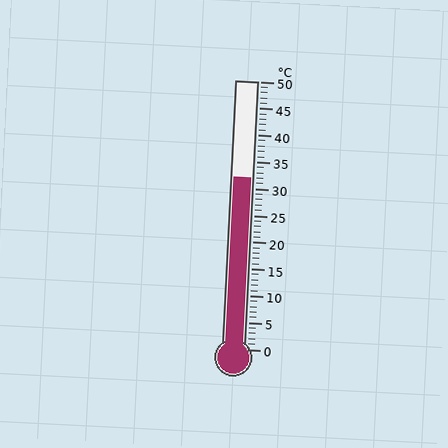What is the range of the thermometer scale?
The thermometer scale ranges from 0°C to 50°C.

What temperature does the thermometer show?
The thermometer shows approximately 32°C.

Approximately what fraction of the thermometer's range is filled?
The thermometer is filled to approximately 65% of its range.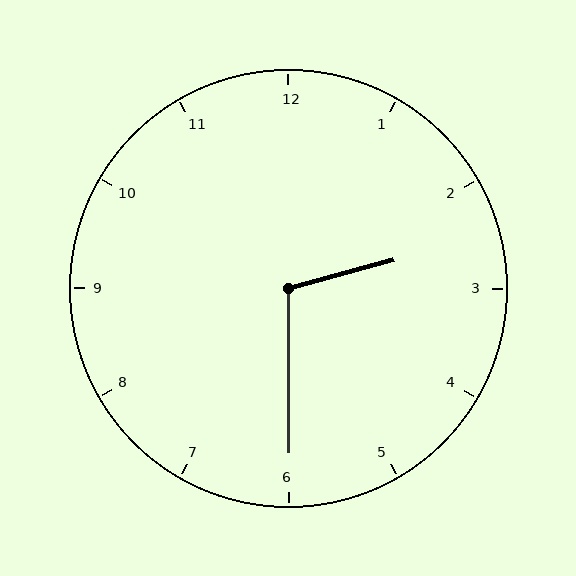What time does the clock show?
2:30.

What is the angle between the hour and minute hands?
Approximately 105 degrees.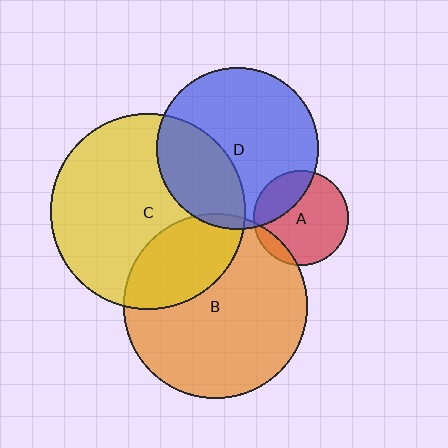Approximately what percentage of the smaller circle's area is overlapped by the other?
Approximately 30%.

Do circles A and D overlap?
Yes.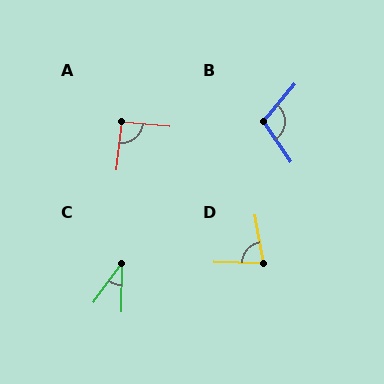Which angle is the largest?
B, at approximately 106 degrees.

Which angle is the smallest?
C, at approximately 35 degrees.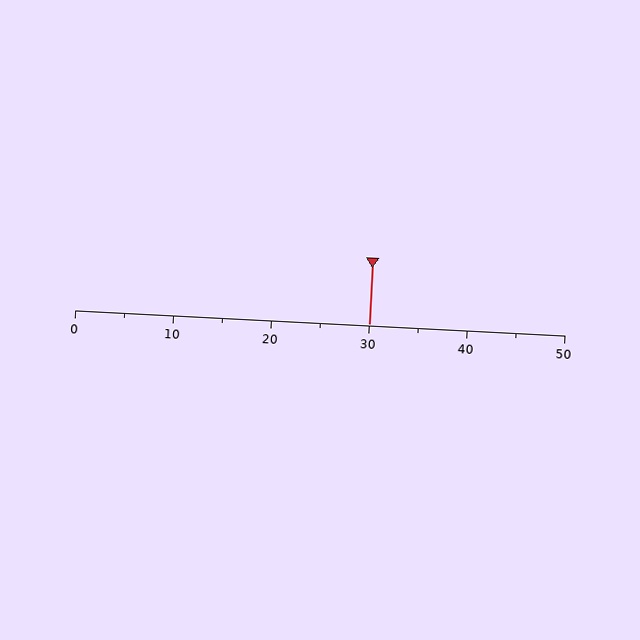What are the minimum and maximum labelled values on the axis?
The axis runs from 0 to 50.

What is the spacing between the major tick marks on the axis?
The major ticks are spaced 10 apart.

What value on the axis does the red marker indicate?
The marker indicates approximately 30.